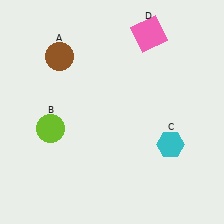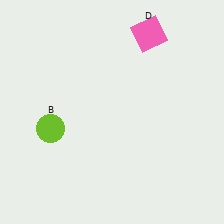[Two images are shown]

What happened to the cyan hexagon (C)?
The cyan hexagon (C) was removed in Image 2. It was in the bottom-right area of Image 1.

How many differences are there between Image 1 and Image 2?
There are 2 differences between the two images.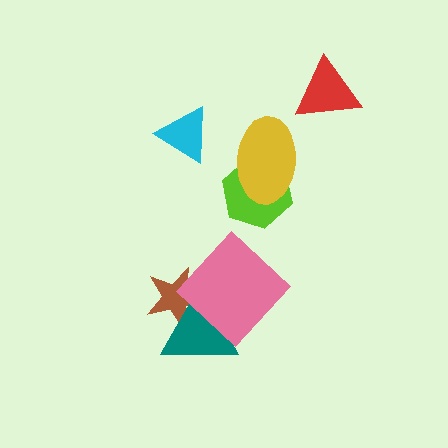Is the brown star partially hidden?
Yes, it is partially covered by another shape.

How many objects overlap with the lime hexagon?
1 object overlaps with the lime hexagon.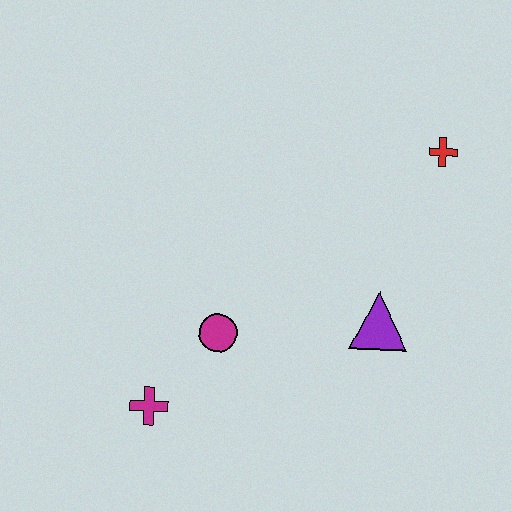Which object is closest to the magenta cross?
The magenta circle is closest to the magenta cross.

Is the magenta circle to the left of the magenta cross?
No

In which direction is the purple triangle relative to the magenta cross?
The purple triangle is to the right of the magenta cross.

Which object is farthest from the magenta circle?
The red cross is farthest from the magenta circle.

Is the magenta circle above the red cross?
No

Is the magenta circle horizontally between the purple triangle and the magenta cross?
Yes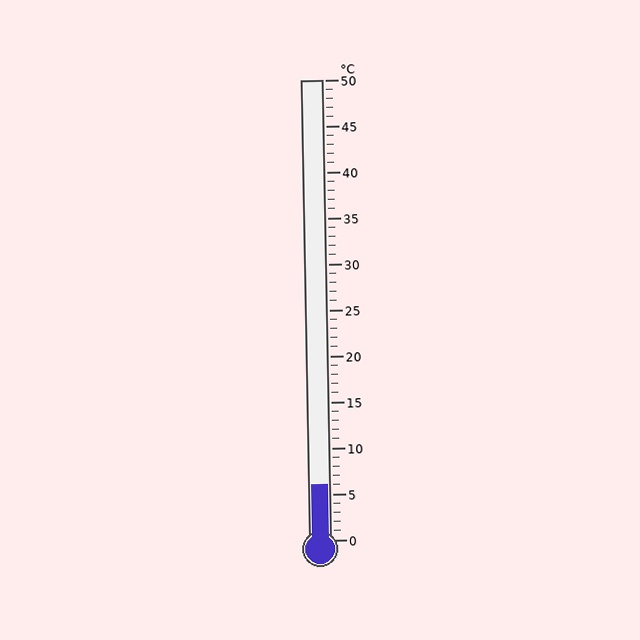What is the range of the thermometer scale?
The thermometer scale ranges from 0°C to 50°C.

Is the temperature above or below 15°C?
The temperature is below 15°C.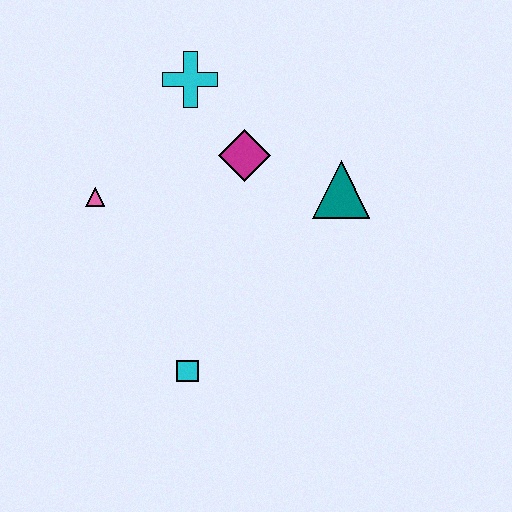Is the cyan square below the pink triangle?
Yes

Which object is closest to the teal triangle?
The magenta diamond is closest to the teal triangle.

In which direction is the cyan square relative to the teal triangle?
The cyan square is below the teal triangle.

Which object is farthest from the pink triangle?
The teal triangle is farthest from the pink triangle.